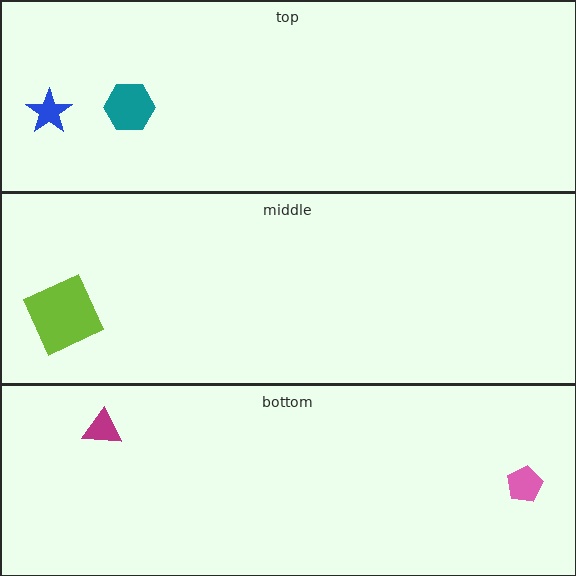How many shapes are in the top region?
2.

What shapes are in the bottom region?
The magenta triangle, the pink pentagon.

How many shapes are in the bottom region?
2.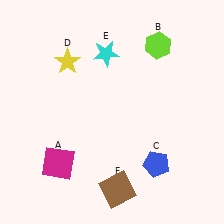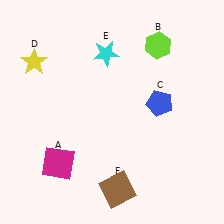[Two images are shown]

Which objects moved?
The objects that moved are: the blue pentagon (C), the yellow star (D).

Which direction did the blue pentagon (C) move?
The blue pentagon (C) moved up.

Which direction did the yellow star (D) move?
The yellow star (D) moved left.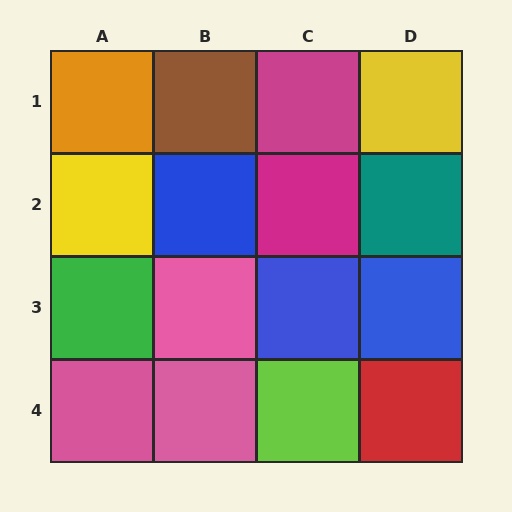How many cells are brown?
1 cell is brown.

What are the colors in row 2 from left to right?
Yellow, blue, magenta, teal.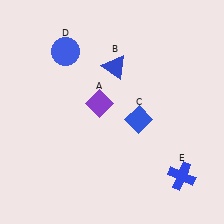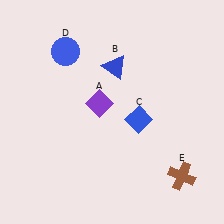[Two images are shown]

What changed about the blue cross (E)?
In Image 1, E is blue. In Image 2, it changed to brown.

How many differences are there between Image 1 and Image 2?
There is 1 difference between the two images.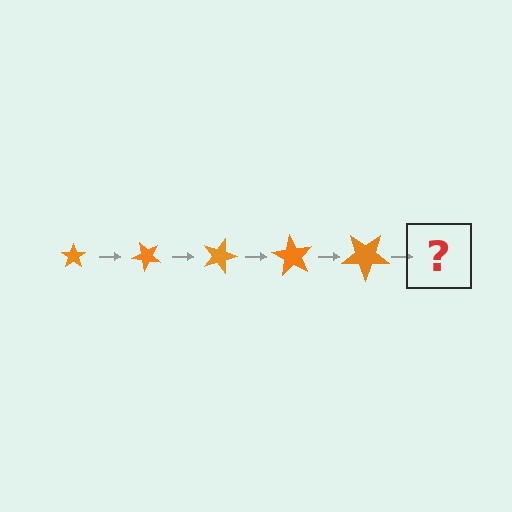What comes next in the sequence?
The next element should be a star, larger than the previous one and rotated 225 degrees from the start.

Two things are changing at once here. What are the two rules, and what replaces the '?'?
The two rules are that the star grows larger each step and it rotates 45 degrees each step. The '?' should be a star, larger than the previous one and rotated 225 degrees from the start.